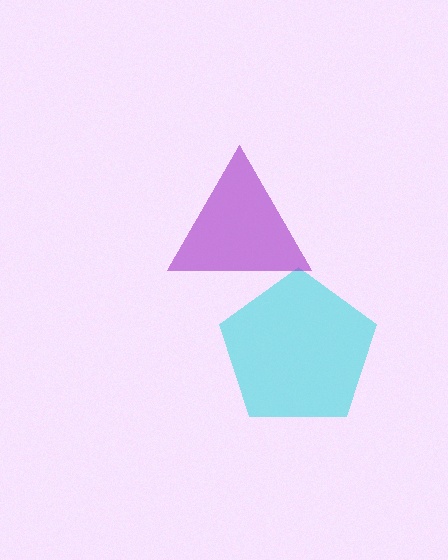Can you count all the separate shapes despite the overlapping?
Yes, there are 2 separate shapes.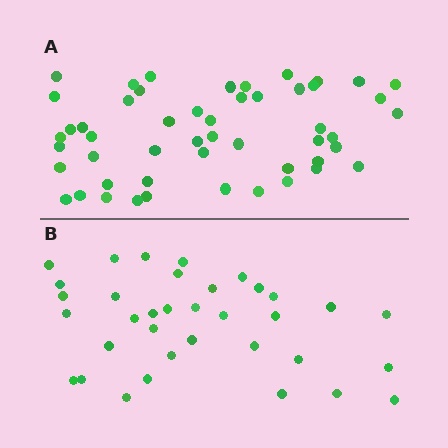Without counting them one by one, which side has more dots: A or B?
Region A (the top region) has more dots.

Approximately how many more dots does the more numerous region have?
Region A has approximately 15 more dots than region B.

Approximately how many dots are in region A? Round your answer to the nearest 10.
About 50 dots. (The exact count is 51, which rounds to 50.)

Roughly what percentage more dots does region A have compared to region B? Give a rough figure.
About 45% more.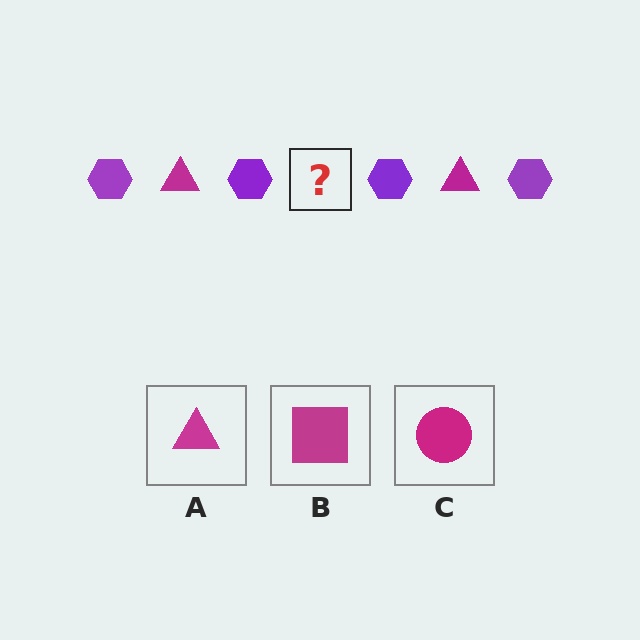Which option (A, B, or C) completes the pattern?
A.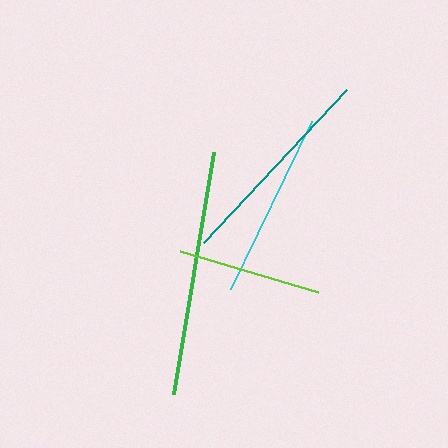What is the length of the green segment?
The green segment is approximately 246 pixels long.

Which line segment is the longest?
The green line is the longest at approximately 246 pixels.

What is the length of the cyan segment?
The cyan segment is approximately 187 pixels long.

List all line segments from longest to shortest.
From longest to shortest: green, teal, cyan, lime.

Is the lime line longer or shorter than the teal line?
The teal line is longer than the lime line.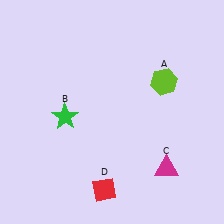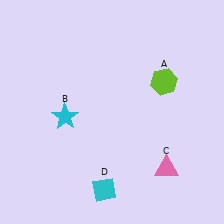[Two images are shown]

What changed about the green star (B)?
In Image 1, B is green. In Image 2, it changed to cyan.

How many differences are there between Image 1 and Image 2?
There are 3 differences between the two images.